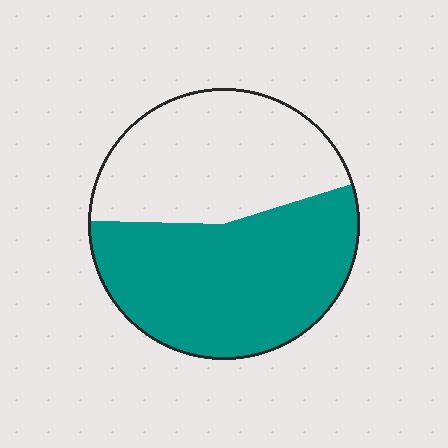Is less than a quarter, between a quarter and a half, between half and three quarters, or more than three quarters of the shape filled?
Between half and three quarters.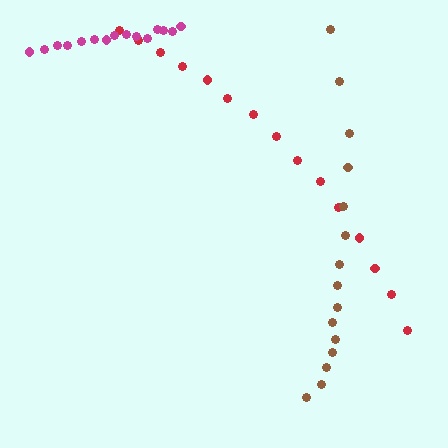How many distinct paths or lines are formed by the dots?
There are 3 distinct paths.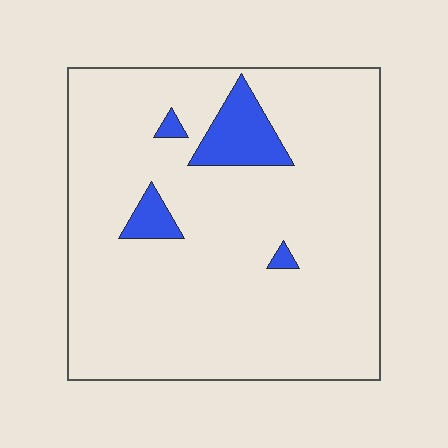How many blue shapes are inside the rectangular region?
4.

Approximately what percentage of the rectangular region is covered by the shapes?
Approximately 10%.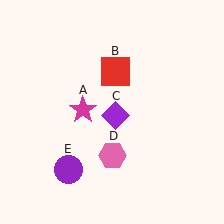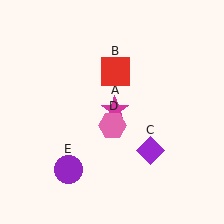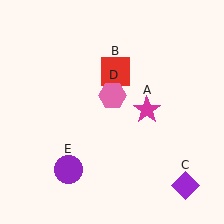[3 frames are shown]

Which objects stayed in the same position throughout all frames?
Red square (object B) and purple circle (object E) remained stationary.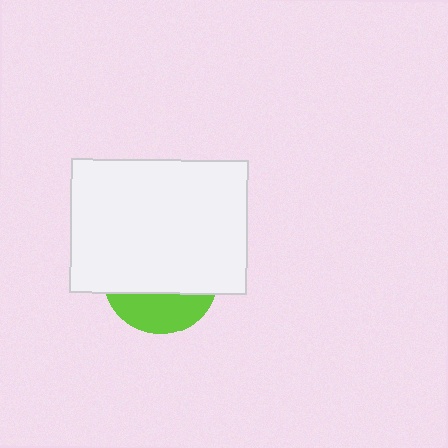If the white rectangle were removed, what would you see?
You would see the complete lime circle.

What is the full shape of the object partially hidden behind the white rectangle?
The partially hidden object is a lime circle.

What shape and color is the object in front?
The object in front is a white rectangle.